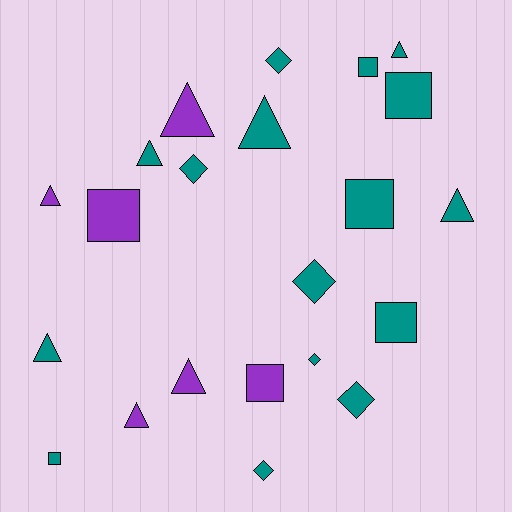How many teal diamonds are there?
There are 6 teal diamonds.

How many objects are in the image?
There are 22 objects.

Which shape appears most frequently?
Triangle, with 9 objects.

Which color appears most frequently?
Teal, with 16 objects.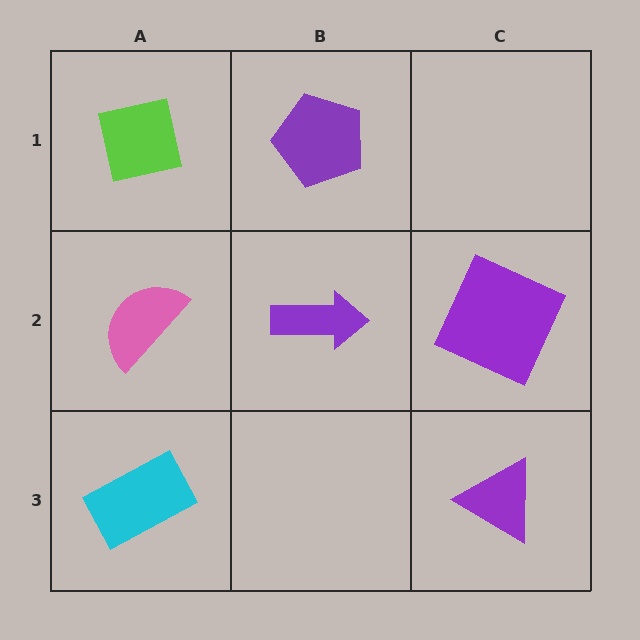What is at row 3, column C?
A purple triangle.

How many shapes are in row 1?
2 shapes.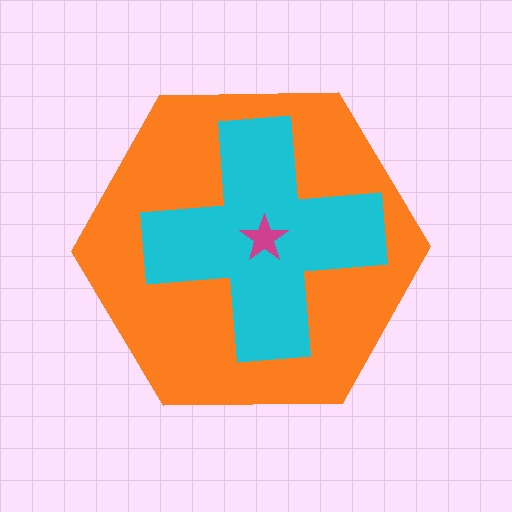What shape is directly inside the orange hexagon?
The cyan cross.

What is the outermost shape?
The orange hexagon.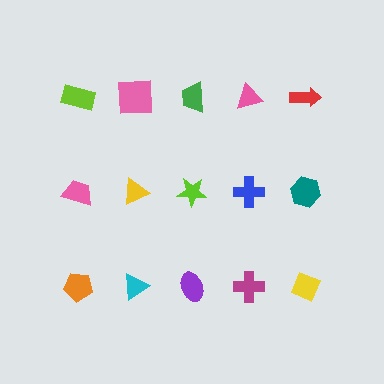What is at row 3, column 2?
A cyan triangle.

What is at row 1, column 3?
A green trapezoid.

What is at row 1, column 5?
A red arrow.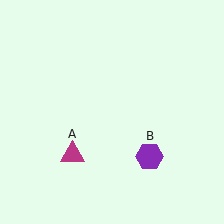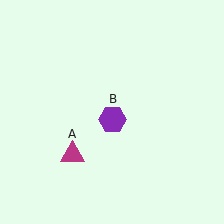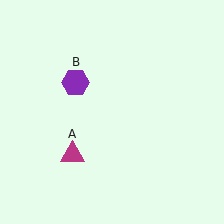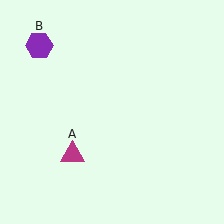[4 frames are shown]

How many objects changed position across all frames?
1 object changed position: purple hexagon (object B).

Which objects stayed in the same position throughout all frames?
Magenta triangle (object A) remained stationary.